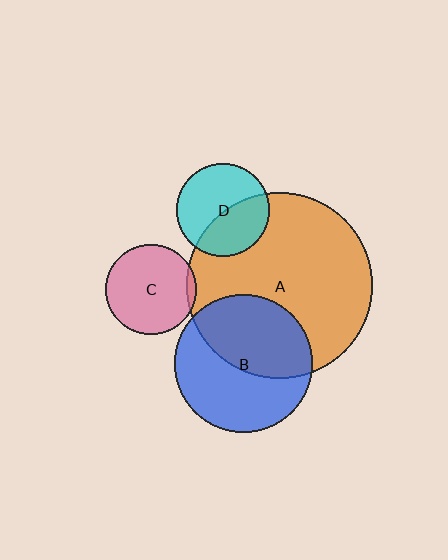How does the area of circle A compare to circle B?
Approximately 1.8 times.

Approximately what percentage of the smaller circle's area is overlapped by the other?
Approximately 5%.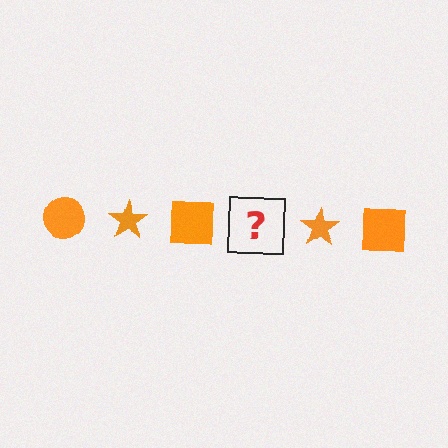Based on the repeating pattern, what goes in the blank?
The blank should be an orange circle.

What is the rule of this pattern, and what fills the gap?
The rule is that the pattern cycles through circle, star, square shapes in orange. The gap should be filled with an orange circle.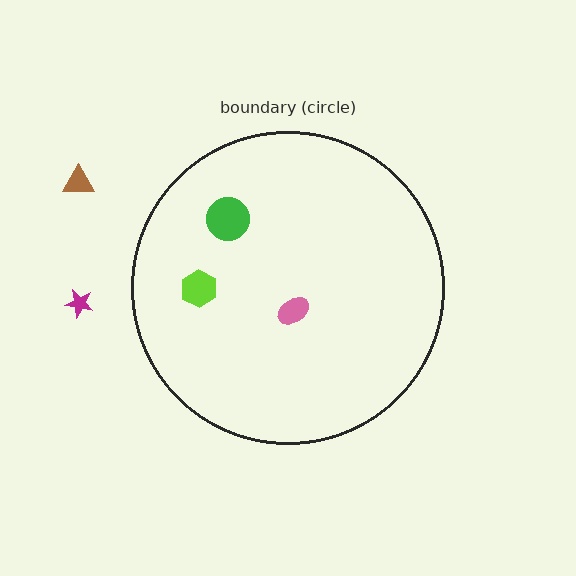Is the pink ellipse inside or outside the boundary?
Inside.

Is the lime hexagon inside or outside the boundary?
Inside.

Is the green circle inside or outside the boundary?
Inside.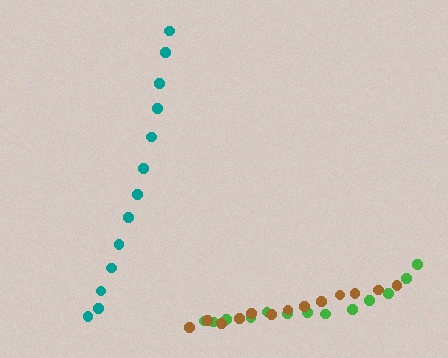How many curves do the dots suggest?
There are 3 distinct paths.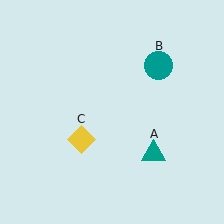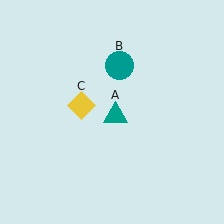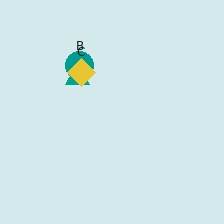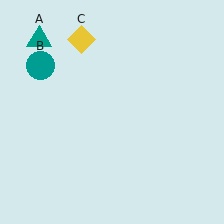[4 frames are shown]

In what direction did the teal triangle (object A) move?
The teal triangle (object A) moved up and to the left.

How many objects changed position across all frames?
3 objects changed position: teal triangle (object A), teal circle (object B), yellow diamond (object C).